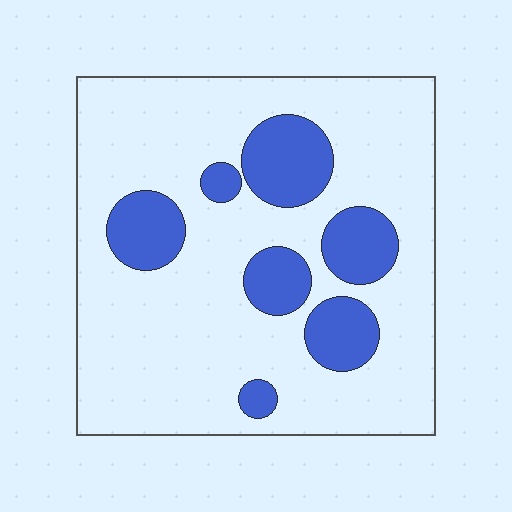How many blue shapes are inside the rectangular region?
7.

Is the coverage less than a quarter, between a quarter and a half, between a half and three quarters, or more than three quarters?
Less than a quarter.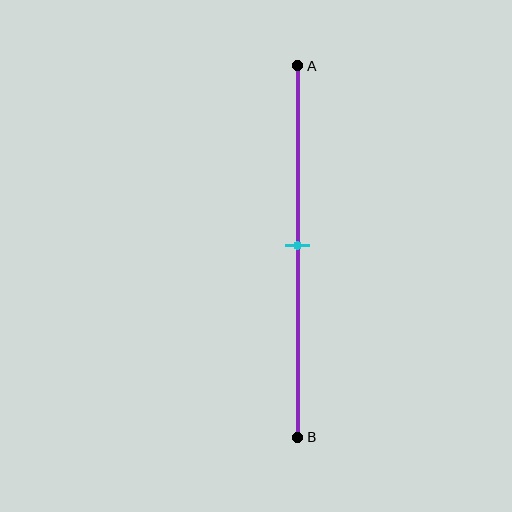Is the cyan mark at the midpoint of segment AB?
Yes, the mark is approximately at the midpoint.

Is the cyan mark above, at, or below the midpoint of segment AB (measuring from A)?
The cyan mark is approximately at the midpoint of segment AB.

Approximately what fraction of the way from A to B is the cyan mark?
The cyan mark is approximately 50% of the way from A to B.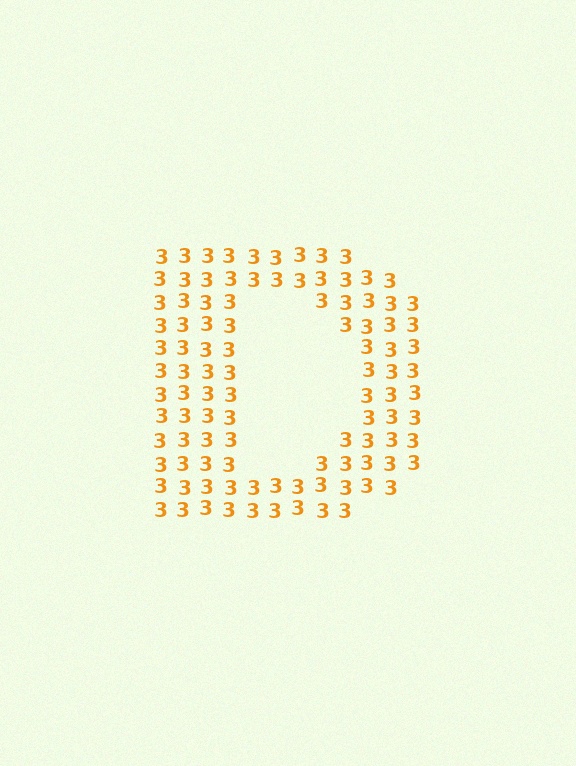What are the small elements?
The small elements are digit 3's.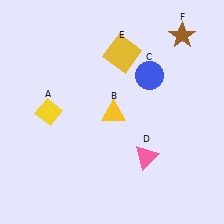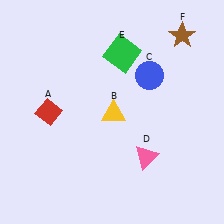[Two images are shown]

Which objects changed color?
A changed from yellow to red. E changed from yellow to green.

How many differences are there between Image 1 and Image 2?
There are 2 differences between the two images.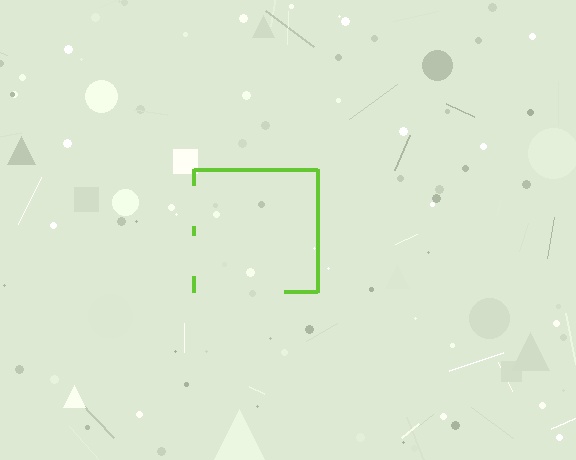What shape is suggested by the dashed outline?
The dashed outline suggests a square.